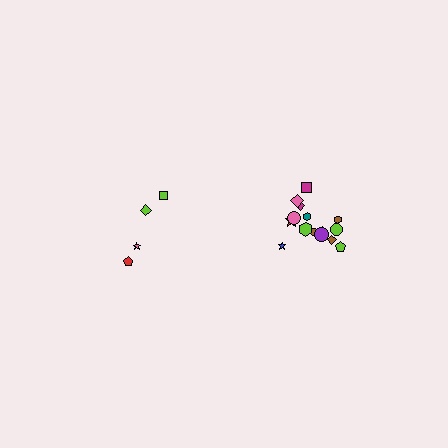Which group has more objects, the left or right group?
The right group.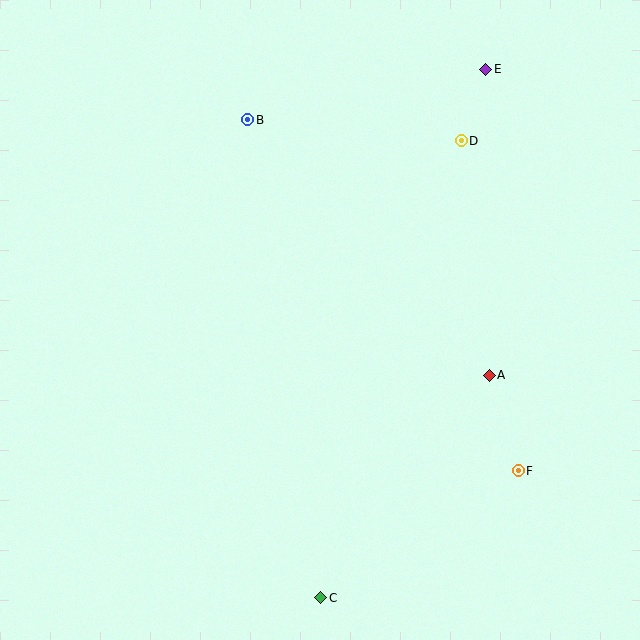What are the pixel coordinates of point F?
Point F is at (518, 471).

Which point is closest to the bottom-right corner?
Point F is closest to the bottom-right corner.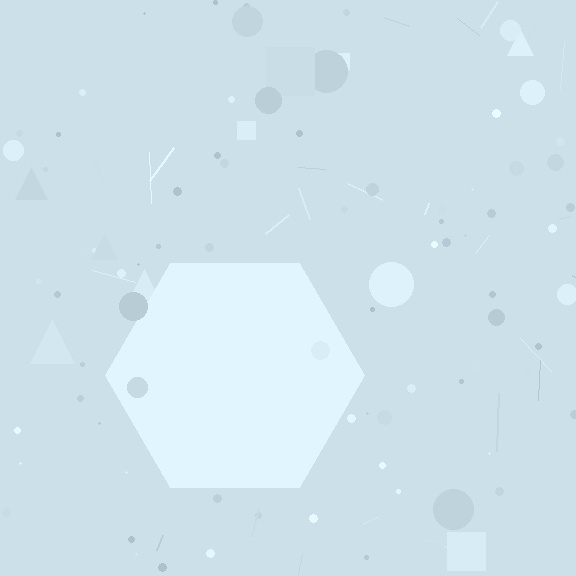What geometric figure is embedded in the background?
A hexagon is embedded in the background.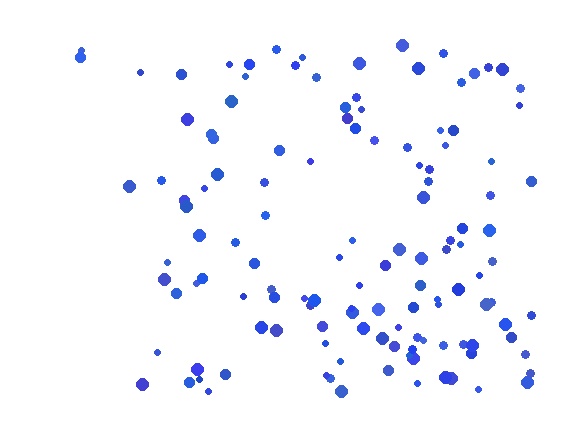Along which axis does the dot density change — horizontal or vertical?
Horizontal.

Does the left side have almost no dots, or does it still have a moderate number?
Still a moderate number, just noticeably fewer than the right.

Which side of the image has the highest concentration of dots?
The right.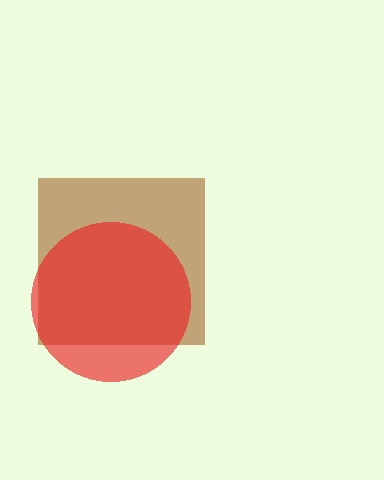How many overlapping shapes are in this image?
There are 2 overlapping shapes in the image.